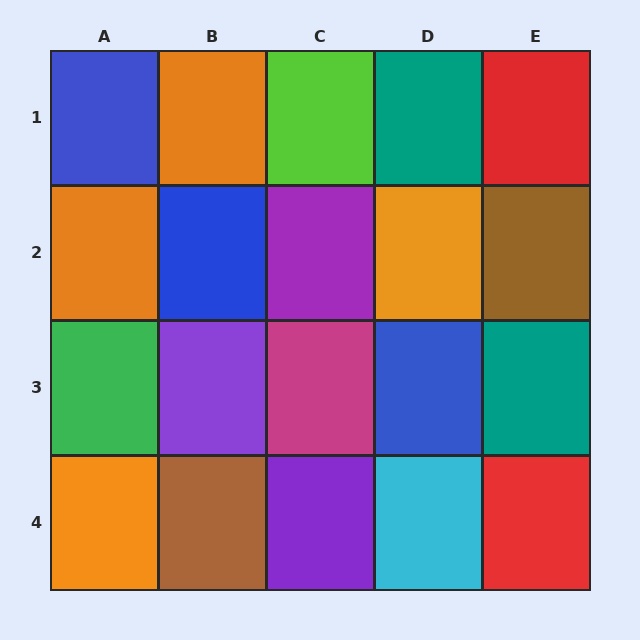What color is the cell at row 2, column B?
Blue.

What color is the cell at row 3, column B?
Purple.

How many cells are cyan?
1 cell is cyan.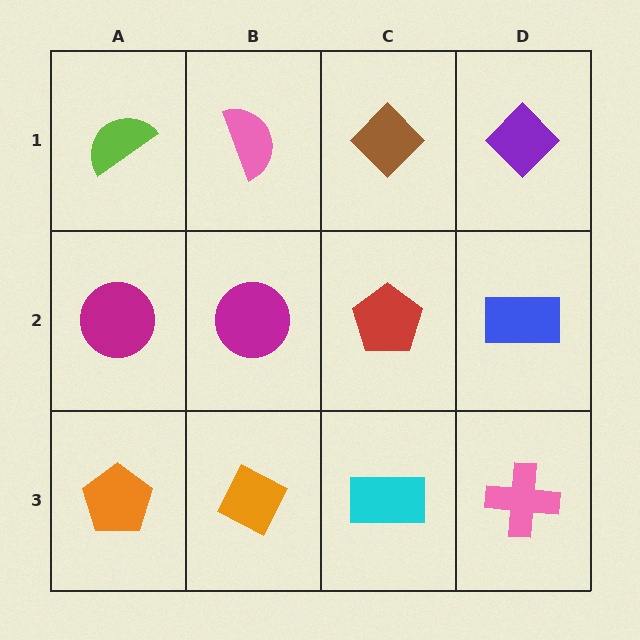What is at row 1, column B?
A pink semicircle.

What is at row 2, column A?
A magenta circle.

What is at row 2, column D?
A blue rectangle.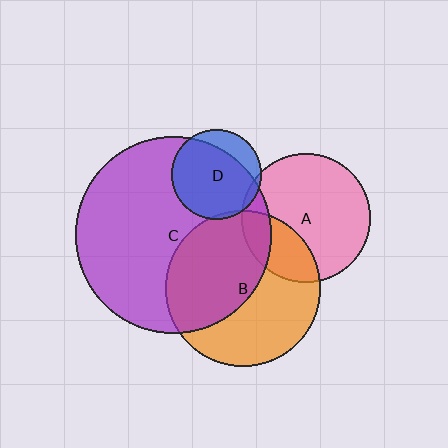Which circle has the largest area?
Circle C (purple).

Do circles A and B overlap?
Yes.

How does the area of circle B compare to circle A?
Approximately 1.4 times.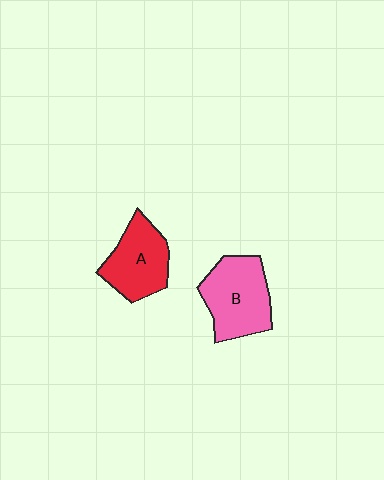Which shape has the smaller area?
Shape A (red).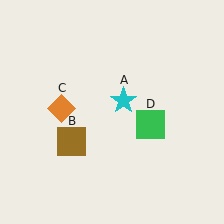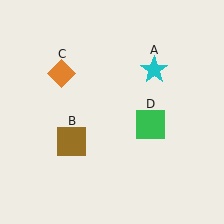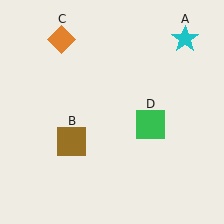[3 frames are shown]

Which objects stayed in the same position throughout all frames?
Brown square (object B) and green square (object D) remained stationary.